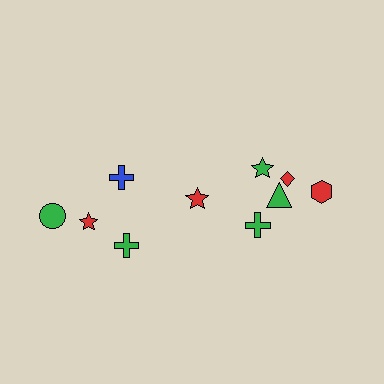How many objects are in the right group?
There are 6 objects.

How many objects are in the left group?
There are 4 objects.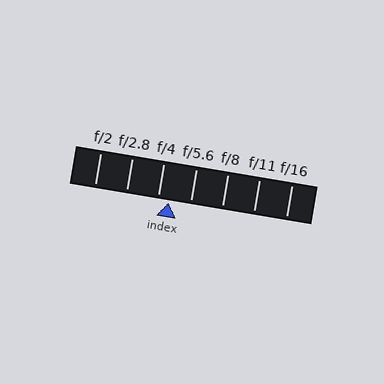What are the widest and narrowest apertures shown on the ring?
The widest aperture shown is f/2 and the narrowest is f/16.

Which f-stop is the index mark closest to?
The index mark is closest to f/4.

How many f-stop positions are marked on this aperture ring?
There are 7 f-stop positions marked.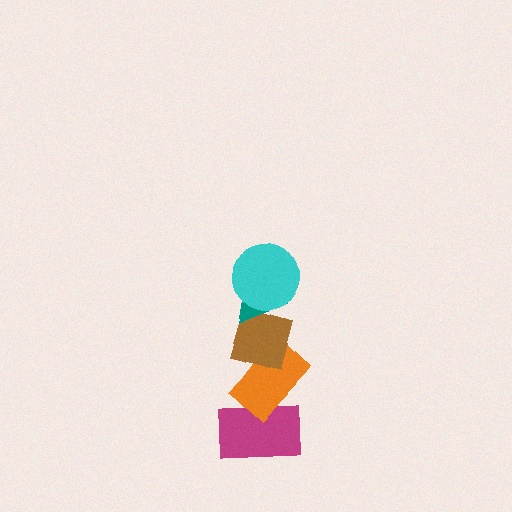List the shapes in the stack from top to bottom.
From top to bottom: the cyan circle, the teal triangle, the brown diamond, the orange rectangle, the magenta rectangle.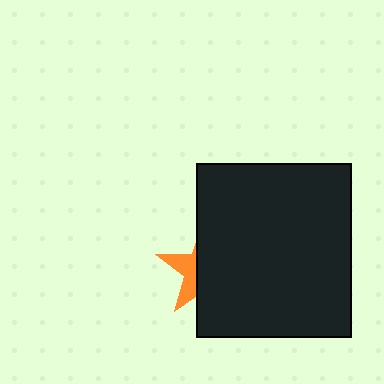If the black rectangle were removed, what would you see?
You would see the complete orange star.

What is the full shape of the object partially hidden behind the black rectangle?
The partially hidden object is an orange star.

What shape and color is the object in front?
The object in front is a black rectangle.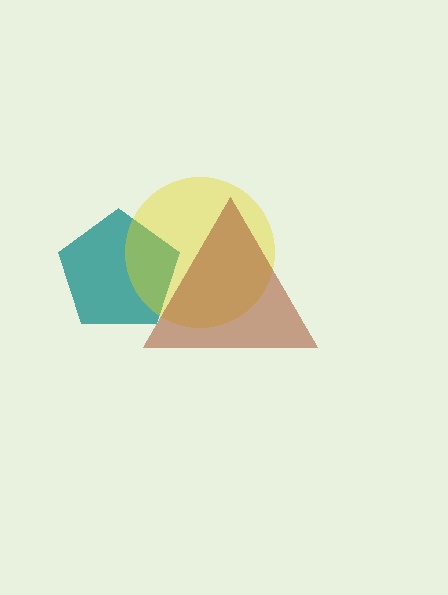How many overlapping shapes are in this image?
There are 3 overlapping shapes in the image.